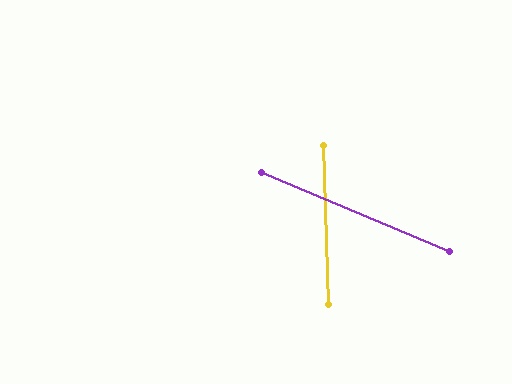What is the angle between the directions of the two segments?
Approximately 65 degrees.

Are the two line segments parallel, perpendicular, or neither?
Neither parallel nor perpendicular — they differ by about 65°.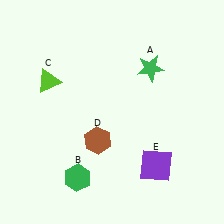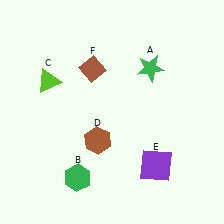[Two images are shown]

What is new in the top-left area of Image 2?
A brown diamond (F) was added in the top-left area of Image 2.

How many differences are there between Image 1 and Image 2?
There is 1 difference between the two images.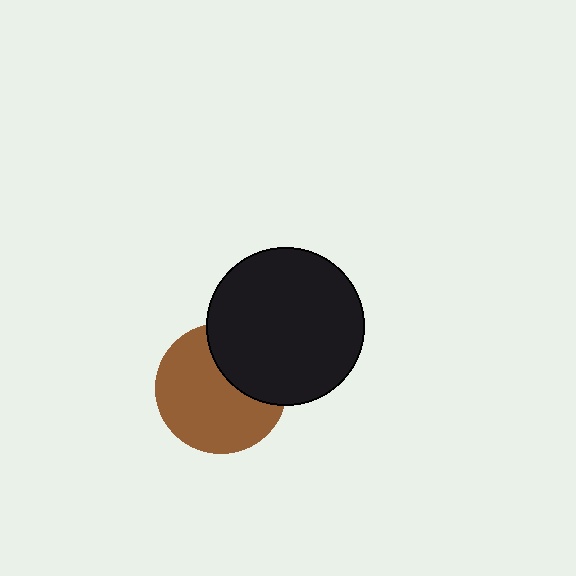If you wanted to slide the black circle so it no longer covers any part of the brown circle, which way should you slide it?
Slide it toward the upper-right — that is the most direct way to separate the two shapes.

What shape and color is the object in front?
The object in front is a black circle.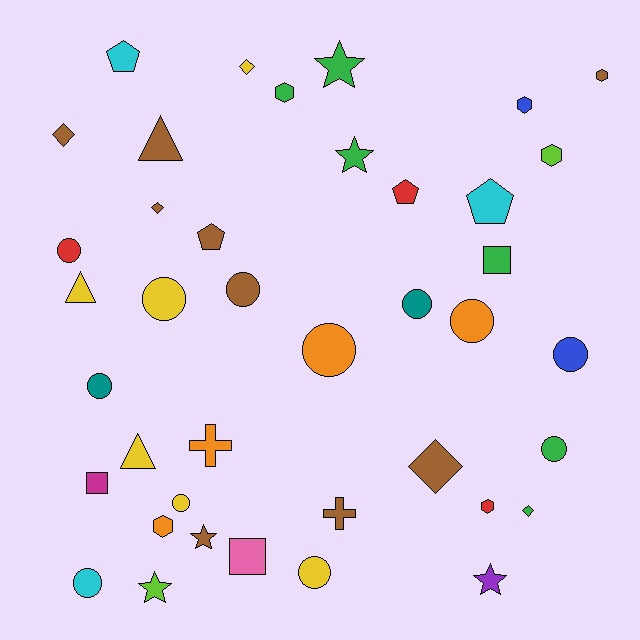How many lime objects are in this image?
There are 2 lime objects.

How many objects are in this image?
There are 40 objects.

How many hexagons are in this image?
There are 6 hexagons.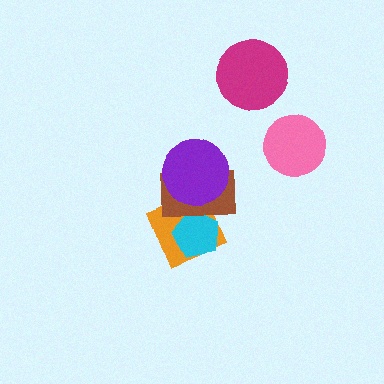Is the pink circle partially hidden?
No, no other shape covers it.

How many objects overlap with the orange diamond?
3 objects overlap with the orange diamond.